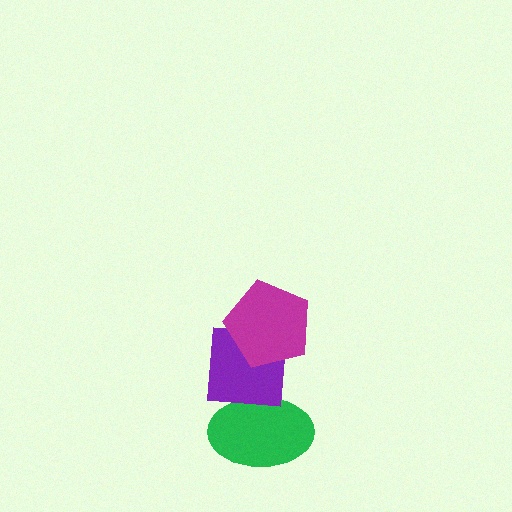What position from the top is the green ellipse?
The green ellipse is 3rd from the top.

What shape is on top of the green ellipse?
The purple square is on top of the green ellipse.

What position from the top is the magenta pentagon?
The magenta pentagon is 1st from the top.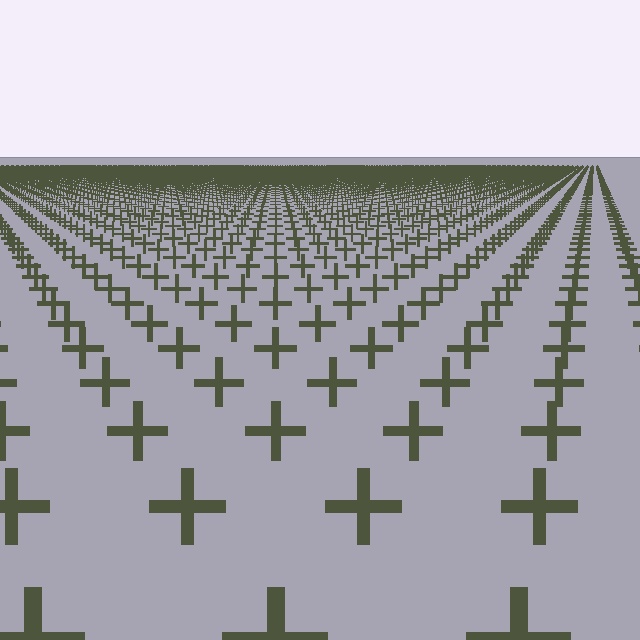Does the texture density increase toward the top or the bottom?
Density increases toward the top.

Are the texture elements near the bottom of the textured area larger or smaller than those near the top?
Larger. Near the bottom, elements are closer to the viewer and appear at a bigger on-screen size.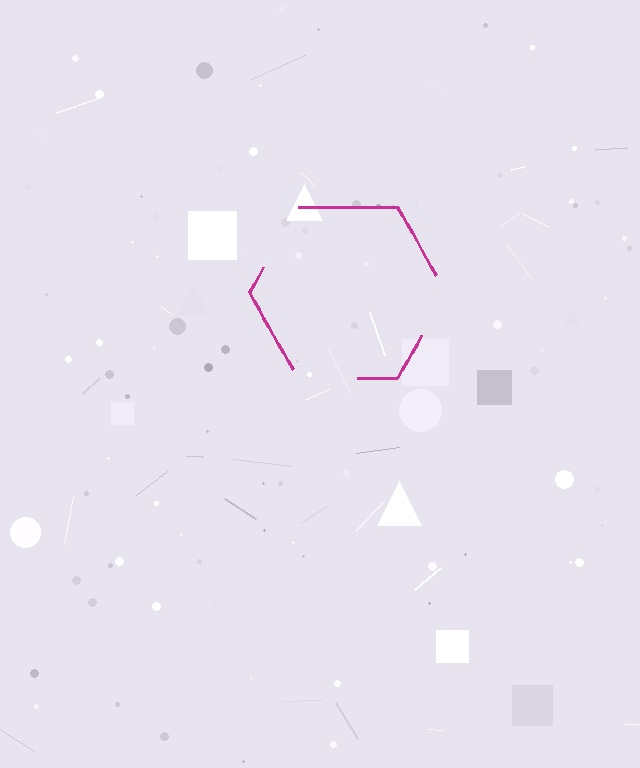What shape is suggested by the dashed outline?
The dashed outline suggests a hexagon.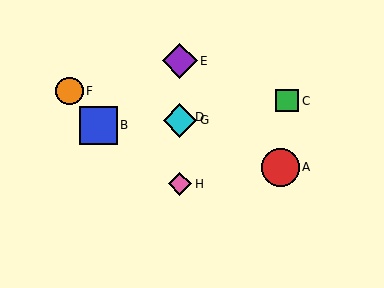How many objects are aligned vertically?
4 objects (D, E, G, H) are aligned vertically.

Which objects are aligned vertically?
Objects D, E, G, H are aligned vertically.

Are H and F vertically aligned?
No, H is at x≈180 and F is at x≈69.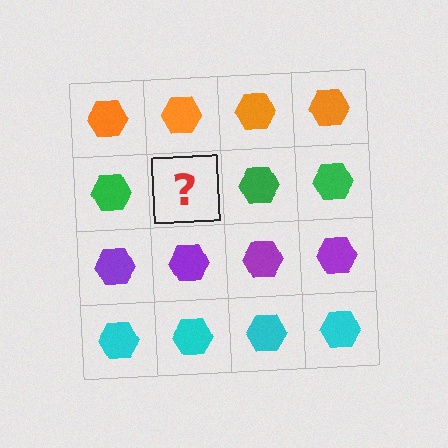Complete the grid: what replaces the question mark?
The question mark should be replaced with a green hexagon.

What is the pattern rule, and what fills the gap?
The rule is that each row has a consistent color. The gap should be filled with a green hexagon.